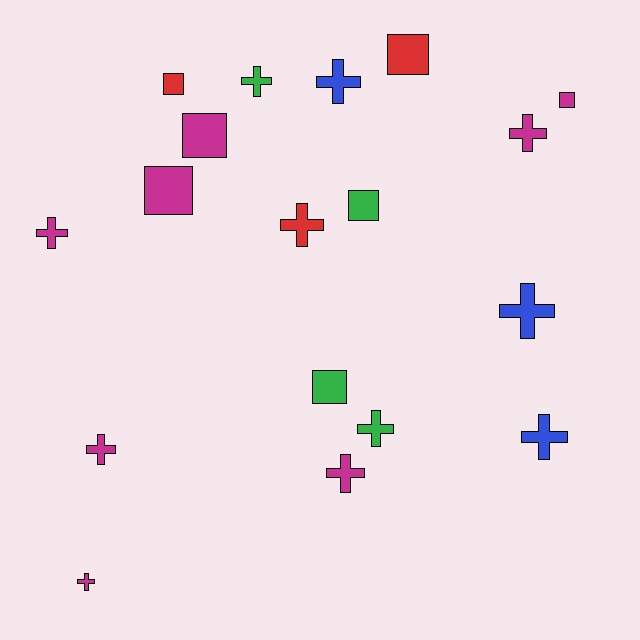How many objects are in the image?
There are 18 objects.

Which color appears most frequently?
Magenta, with 8 objects.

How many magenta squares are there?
There are 3 magenta squares.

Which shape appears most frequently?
Cross, with 11 objects.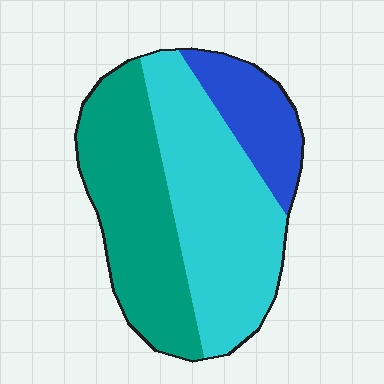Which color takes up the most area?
Cyan, at roughly 45%.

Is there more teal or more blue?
Teal.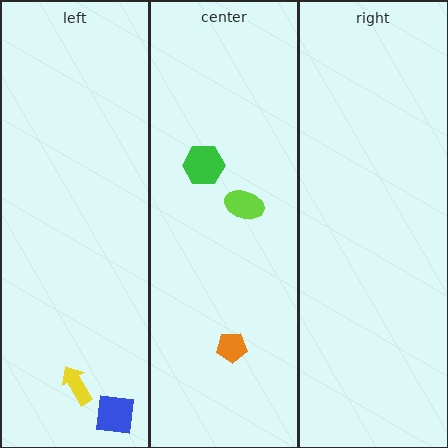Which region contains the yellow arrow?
The left region.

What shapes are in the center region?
The green hexagon, the orange pentagon, the lime ellipse.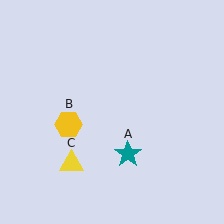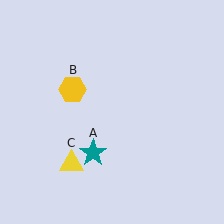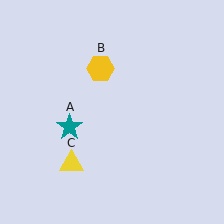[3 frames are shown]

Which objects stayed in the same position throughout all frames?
Yellow triangle (object C) remained stationary.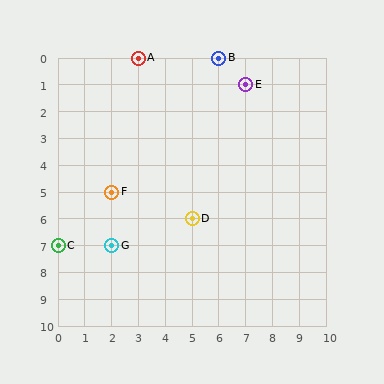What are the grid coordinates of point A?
Point A is at grid coordinates (3, 0).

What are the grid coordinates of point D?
Point D is at grid coordinates (5, 6).